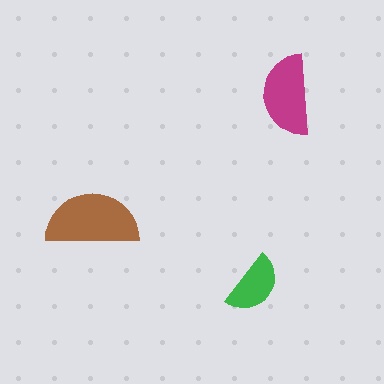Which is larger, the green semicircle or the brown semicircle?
The brown one.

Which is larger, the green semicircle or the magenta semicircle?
The magenta one.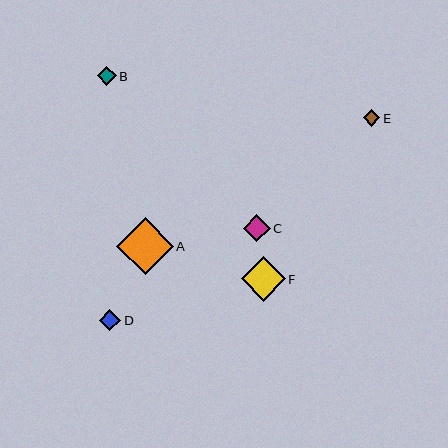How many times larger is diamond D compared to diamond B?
Diamond D is approximately 1.1 times the size of diamond B.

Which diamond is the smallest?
Diamond E is the smallest with a size of approximately 17 pixels.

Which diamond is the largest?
Diamond A is the largest with a size of approximately 57 pixels.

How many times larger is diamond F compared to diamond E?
Diamond F is approximately 2.7 times the size of diamond E.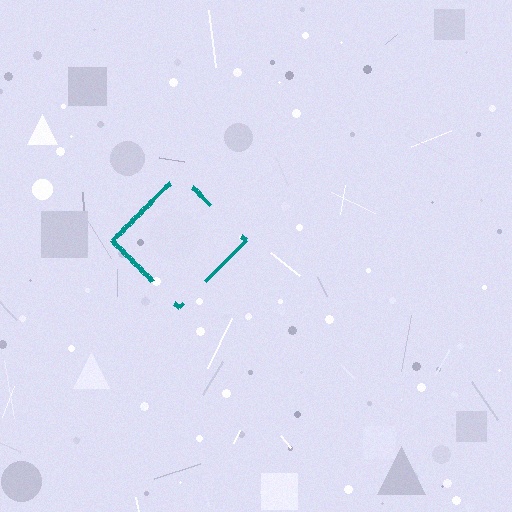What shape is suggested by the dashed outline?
The dashed outline suggests a diamond.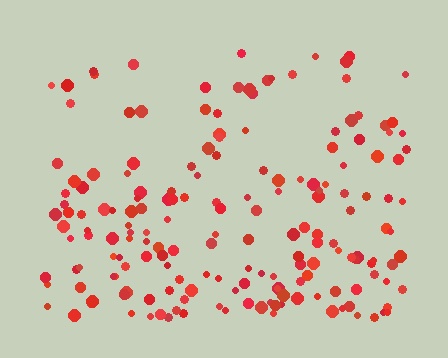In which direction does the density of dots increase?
From top to bottom, with the bottom side densest.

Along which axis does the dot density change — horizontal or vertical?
Vertical.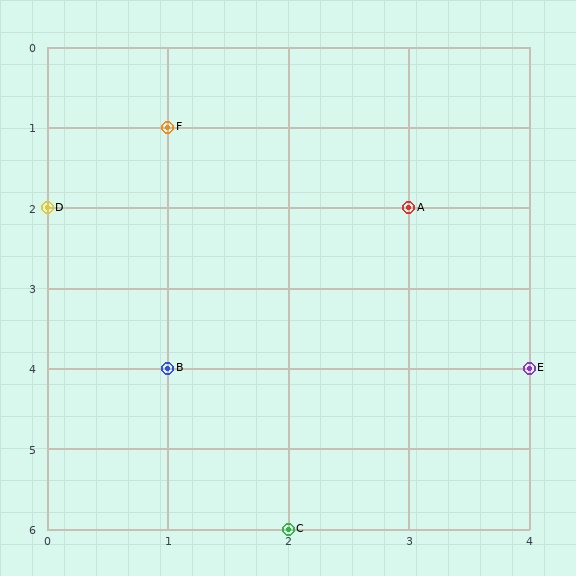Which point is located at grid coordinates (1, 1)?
Point F is at (1, 1).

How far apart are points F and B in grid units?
Points F and B are 3 rows apart.